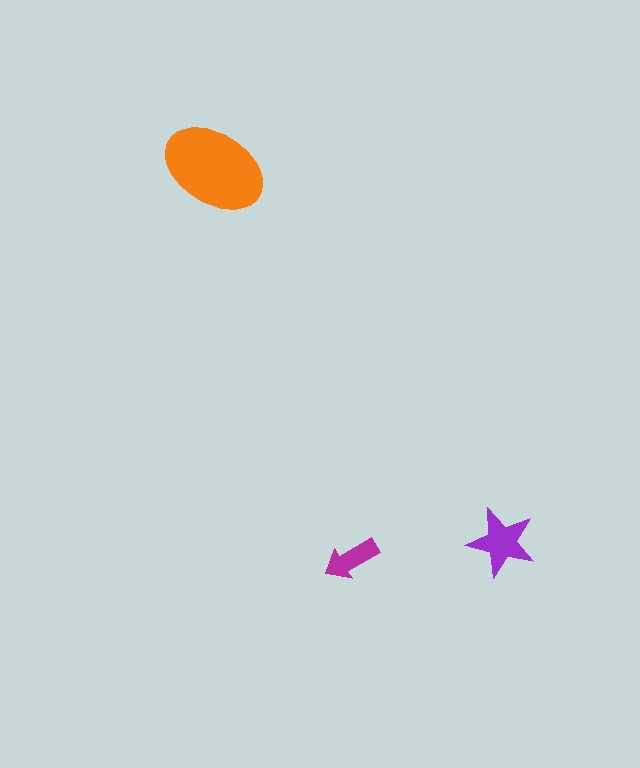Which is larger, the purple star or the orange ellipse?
The orange ellipse.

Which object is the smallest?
The magenta arrow.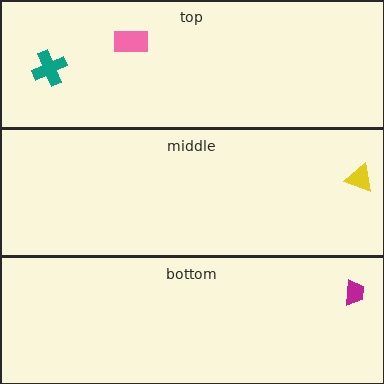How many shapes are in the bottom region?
1.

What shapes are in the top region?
The pink rectangle, the teal cross.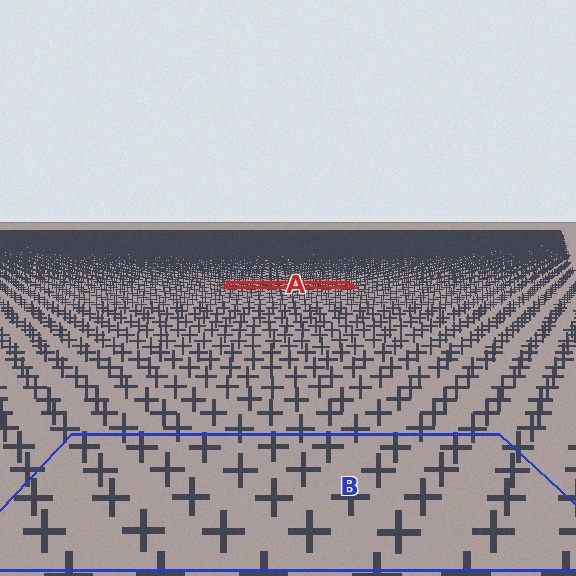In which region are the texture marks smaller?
The texture marks are smaller in region A, because it is farther away.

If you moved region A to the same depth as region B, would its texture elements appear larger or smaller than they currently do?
They would appear larger. At a closer depth, the same texture elements are projected at a bigger on-screen size.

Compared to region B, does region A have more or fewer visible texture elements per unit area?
Region A has more texture elements per unit area — they are packed more densely because it is farther away.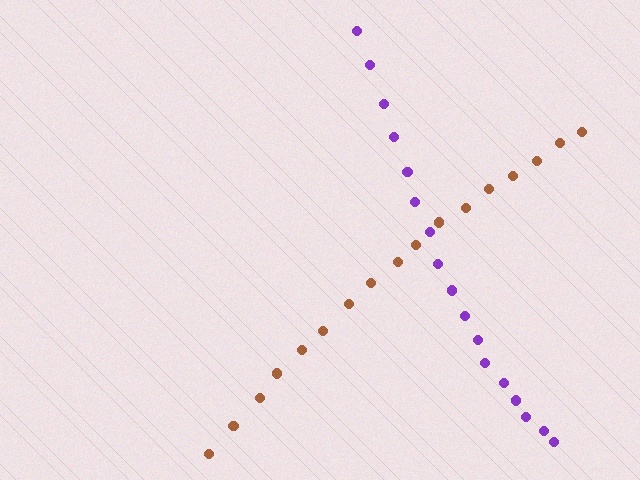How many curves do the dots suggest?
There are 2 distinct paths.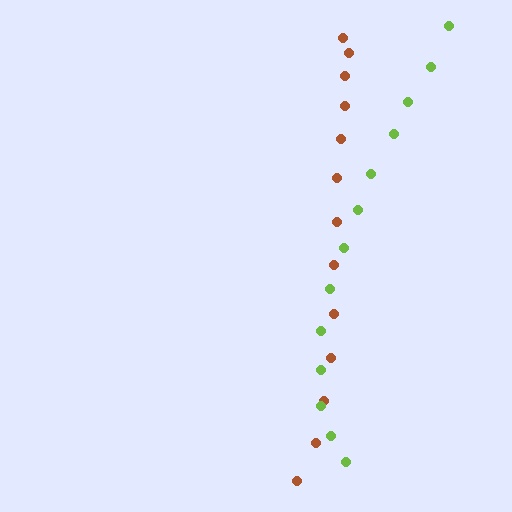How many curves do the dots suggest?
There are 2 distinct paths.